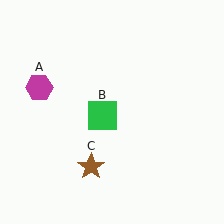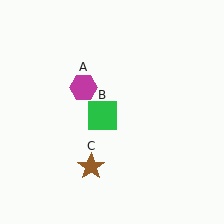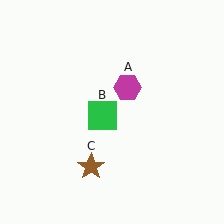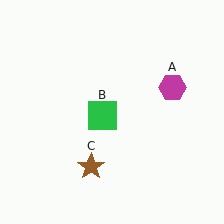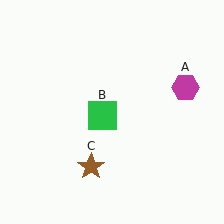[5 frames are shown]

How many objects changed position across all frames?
1 object changed position: magenta hexagon (object A).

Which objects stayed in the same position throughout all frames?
Green square (object B) and brown star (object C) remained stationary.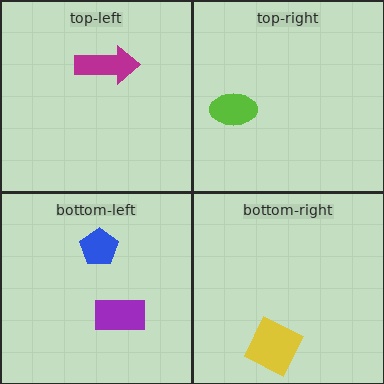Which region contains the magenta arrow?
The top-left region.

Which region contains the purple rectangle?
The bottom-left region.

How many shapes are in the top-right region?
1.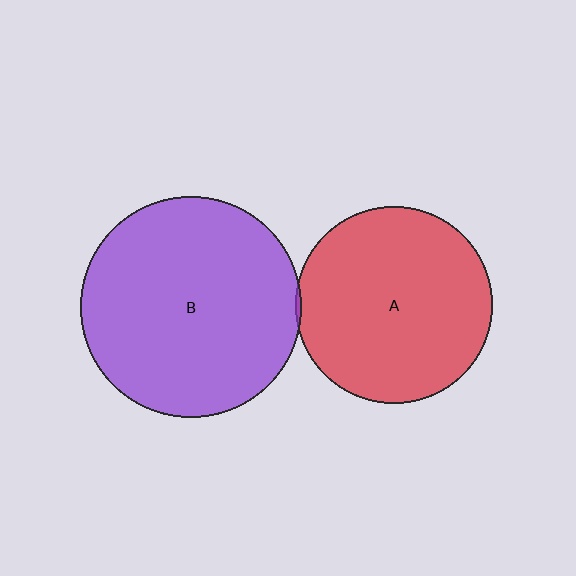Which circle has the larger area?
Circle B (purple).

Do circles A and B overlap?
Yes.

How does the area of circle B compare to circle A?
Approximately 1.3 times.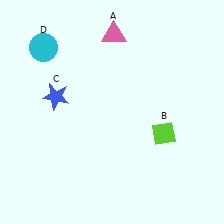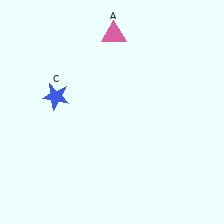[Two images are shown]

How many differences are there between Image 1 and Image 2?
There are 2 differences between the two images.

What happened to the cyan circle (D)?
The cyan circle (D) was removed in Image 2. It was in the top-left area of Image 1.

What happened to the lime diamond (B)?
The lime diamond (B) was removed in Image 2. It was in the bottom-right area of Image 1.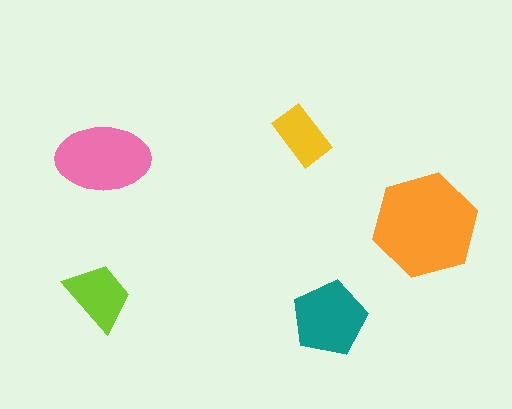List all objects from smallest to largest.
The yellow rectangle, the lime trapezoid, the teal pentagon, the pink ellipse, the orange hexagon.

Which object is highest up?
The yellow rectangle is topmost.